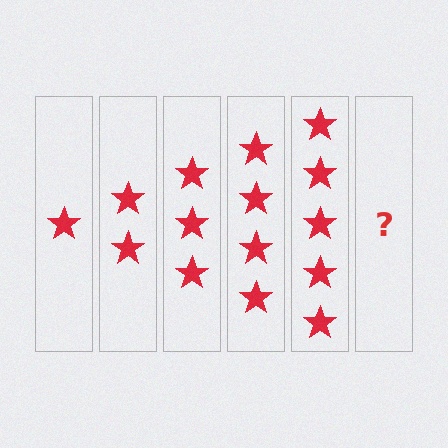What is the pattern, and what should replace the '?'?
The pattern is that each step adds one more star. The '?' should be 6 stars.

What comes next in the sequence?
The next element should be 6 stars.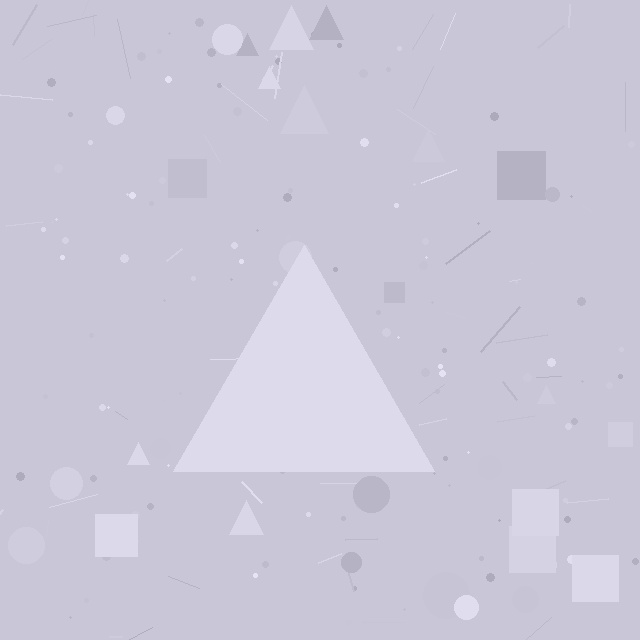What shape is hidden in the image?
A triangle is hidden in the image.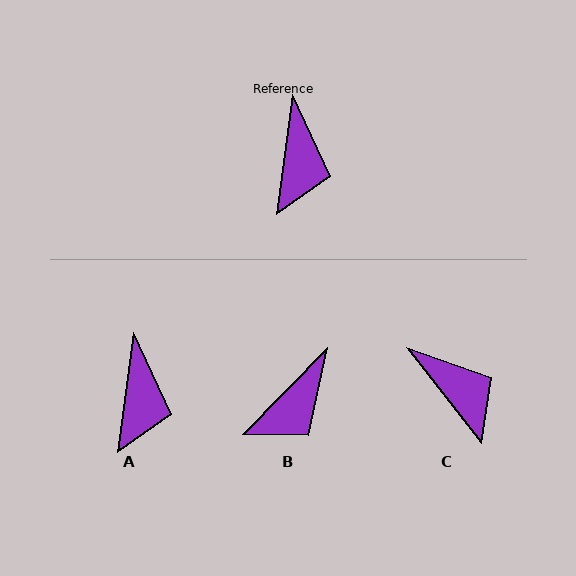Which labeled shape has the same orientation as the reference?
A.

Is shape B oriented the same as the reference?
No, it is off by about 37 degrees.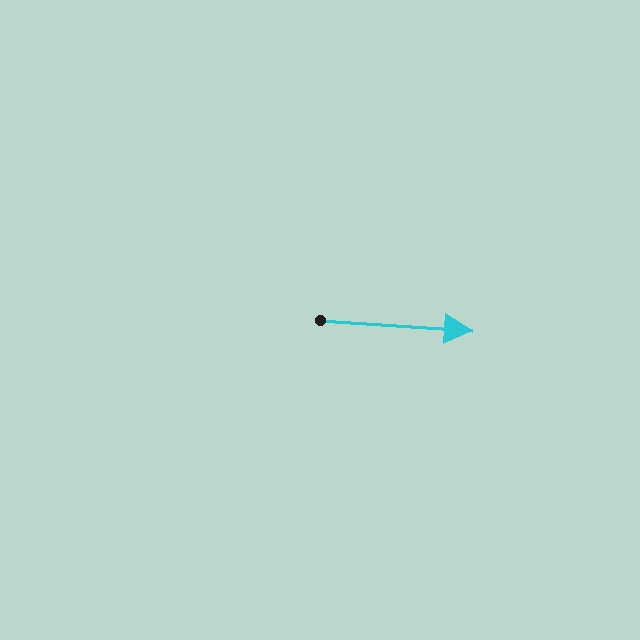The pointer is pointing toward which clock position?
Roughly 3 o'clock.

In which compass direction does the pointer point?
East.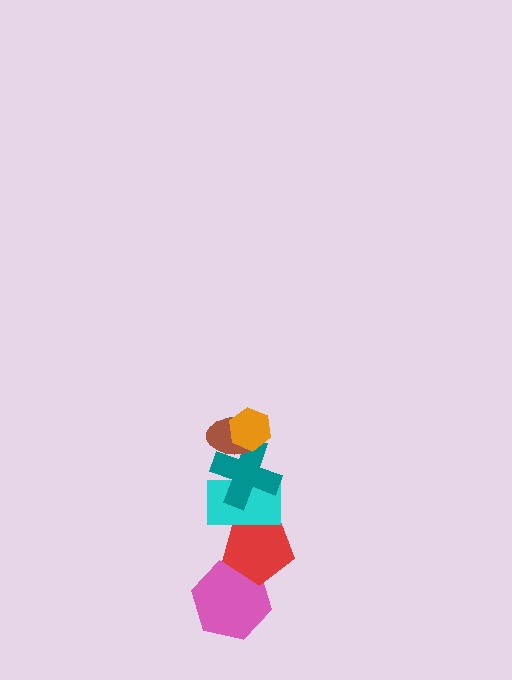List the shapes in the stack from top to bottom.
From top to bottom: the orange hexagon, the brown ellipse, the teal cross, the cyan rectangle, the red pentagon, the pink hexagon.